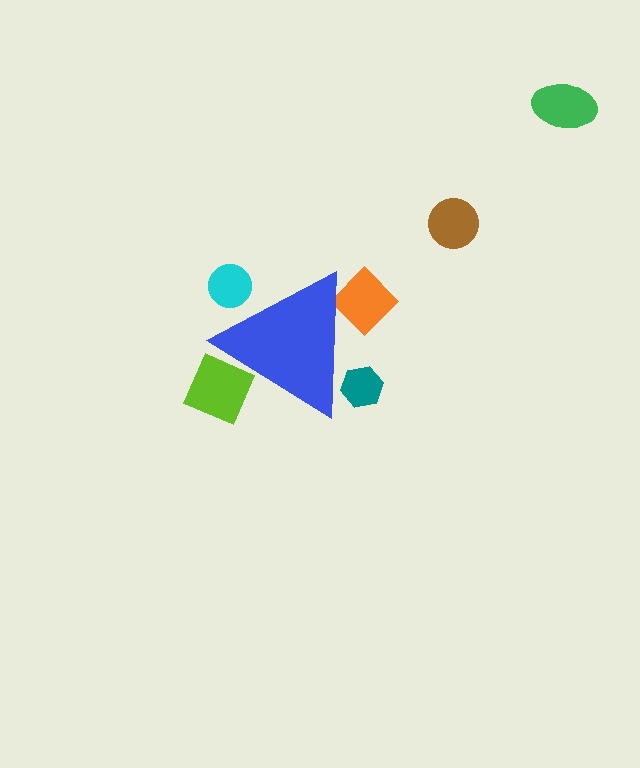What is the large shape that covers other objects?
A blue triangle.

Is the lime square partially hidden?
Yes, the lime square is partially hidden behind the blue triangle.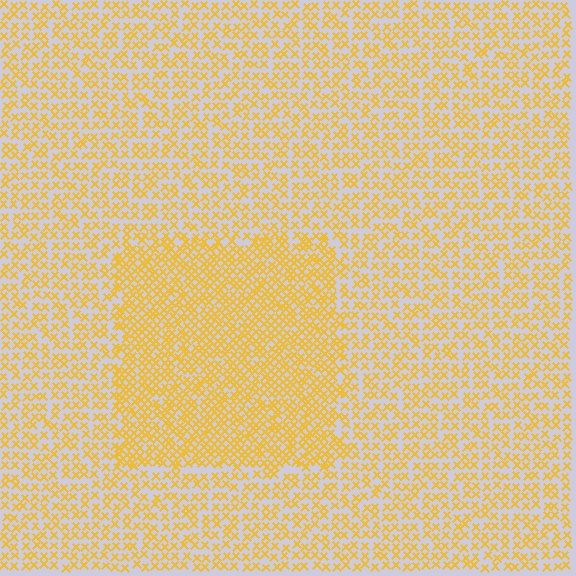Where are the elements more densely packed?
The elements are more densely packed inside the rectangle boundary.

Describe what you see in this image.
The image contains small yellow elements arranged at two different densities. A rectangle-shaped region is visible where the elements are more densely packed than the surrounding area.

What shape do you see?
I see a rectangle.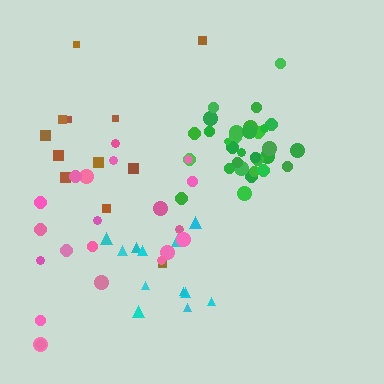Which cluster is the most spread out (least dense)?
Brown.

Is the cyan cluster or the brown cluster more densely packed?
Cyan.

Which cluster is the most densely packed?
Green.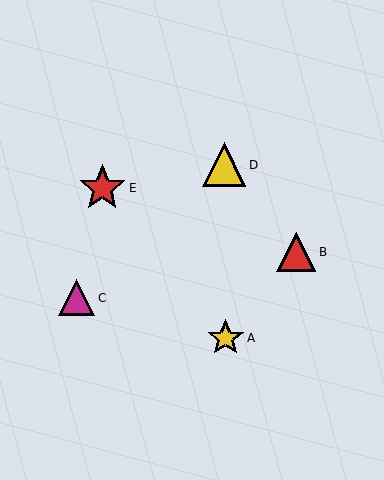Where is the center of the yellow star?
The center of the yellow star is at (226, 338).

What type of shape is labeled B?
Shape B is a red triangle.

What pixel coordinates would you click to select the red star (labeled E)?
Click at (102, 188) to select the red star E.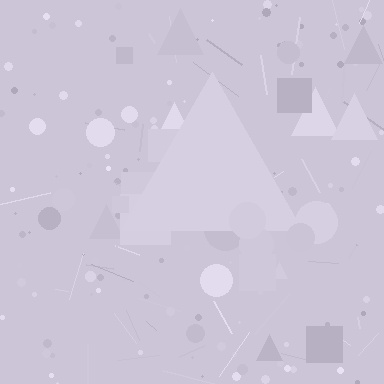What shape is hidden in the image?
A triangle is hidden in the image.